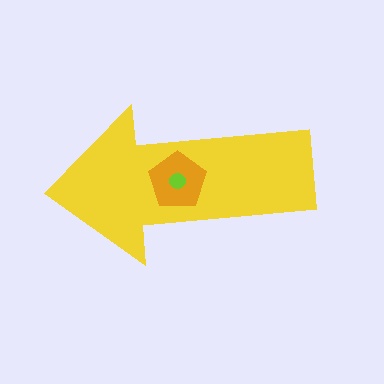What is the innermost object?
The lime circle.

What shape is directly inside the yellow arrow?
The orange pentagon.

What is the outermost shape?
The yellow arrow.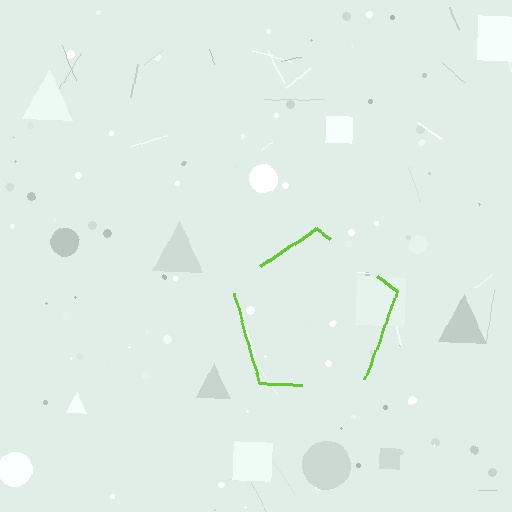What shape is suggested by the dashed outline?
The dashed outline suggests a pentagon.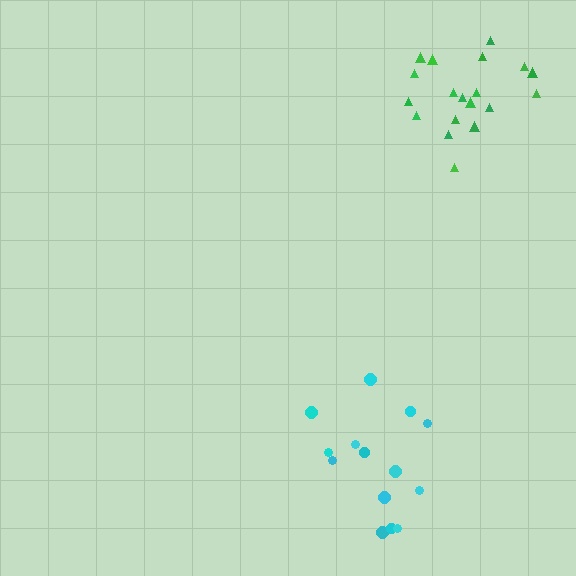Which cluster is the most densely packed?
Green.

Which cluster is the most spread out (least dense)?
Cyan.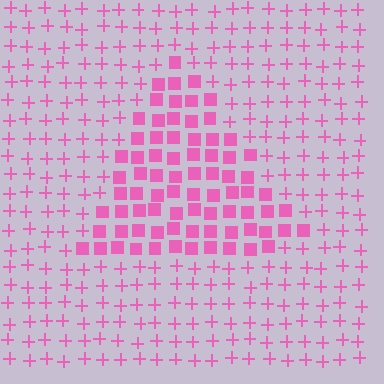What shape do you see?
I see a triangle.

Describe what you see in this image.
The image is filled with small pink elements arranged in a uniform grid. A triangle-shaped region contains squares, while the surrounding area contains plus signs. The boundary is defined purely by the change in element shape.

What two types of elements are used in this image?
The image uses squares inside the triangle region and plus signs outside it.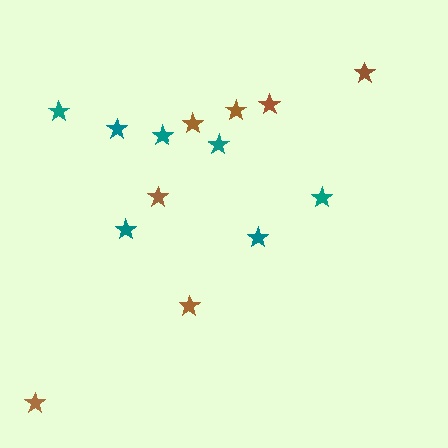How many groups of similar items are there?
There are 2 groups: one group of teal stars (7) and one group of brown stars (7).